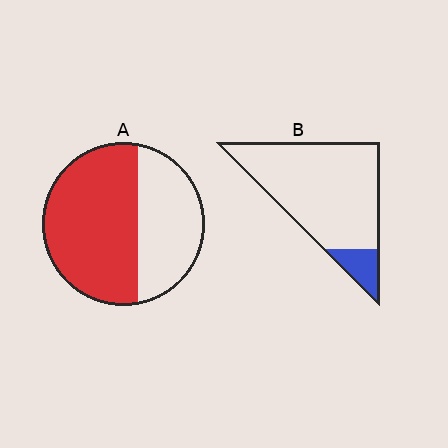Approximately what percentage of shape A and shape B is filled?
A is approximately 60% and B is approximately 10%.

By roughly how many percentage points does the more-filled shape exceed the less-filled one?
By roughly 50 percentage points (A over B).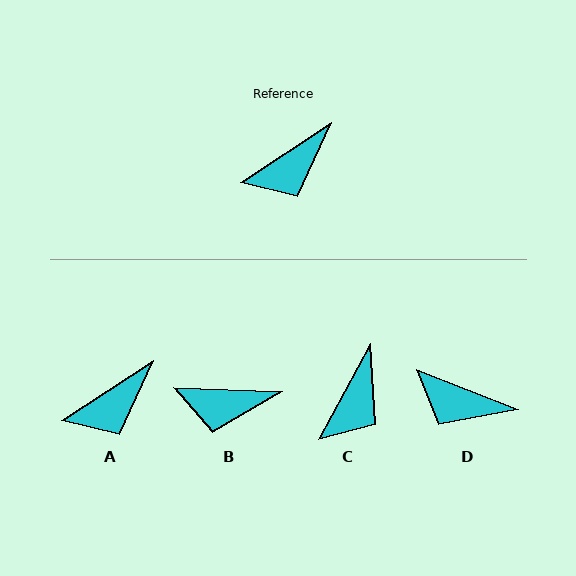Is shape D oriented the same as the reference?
No, it is off by about 55 degrees.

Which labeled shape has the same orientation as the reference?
A.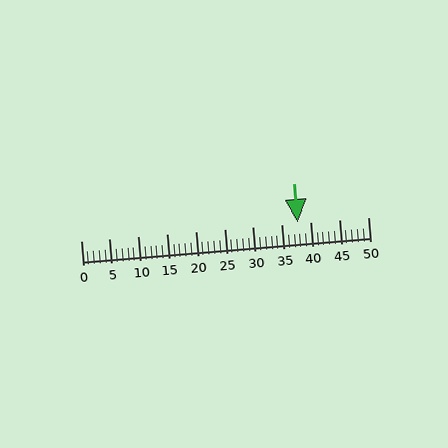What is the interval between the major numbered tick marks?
The major tick marks are spaced 5 units apart.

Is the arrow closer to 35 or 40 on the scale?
The arrow is closer to 40.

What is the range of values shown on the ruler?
The ruler shows values from 0 to 50.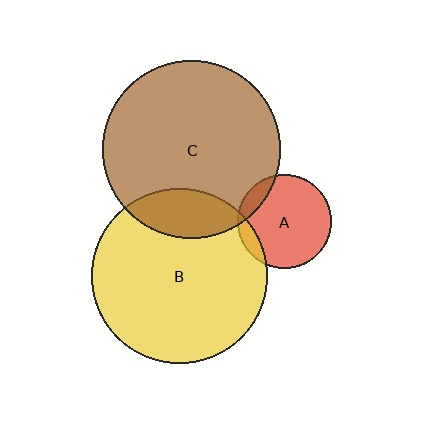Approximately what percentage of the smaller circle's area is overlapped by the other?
Approximately 10%.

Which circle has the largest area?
Circle C (brown).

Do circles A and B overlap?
Yes.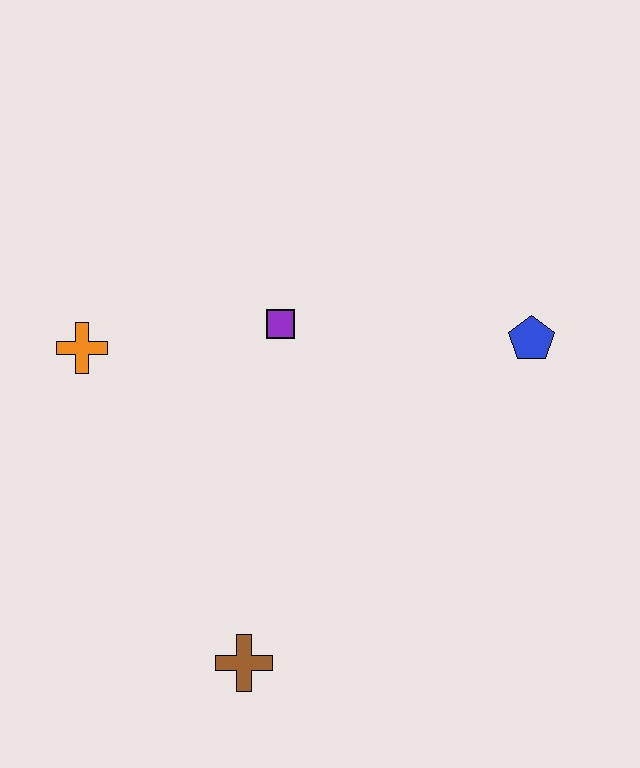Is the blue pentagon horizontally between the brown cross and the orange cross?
No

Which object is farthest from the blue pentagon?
The orange cross is farthest from the blue pentagon.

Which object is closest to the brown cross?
The purple square is closest to the brown cross.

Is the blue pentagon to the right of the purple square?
Yes